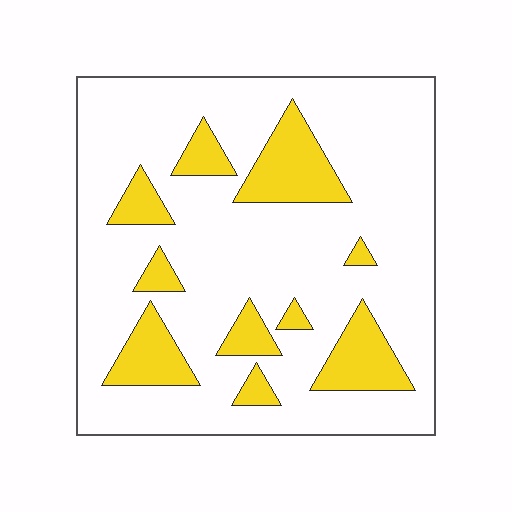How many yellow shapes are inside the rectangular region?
10.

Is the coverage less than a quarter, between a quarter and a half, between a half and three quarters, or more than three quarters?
Less than a quarter.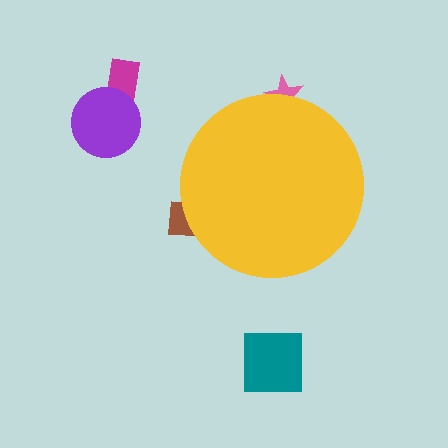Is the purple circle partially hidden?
No, the purple circle is fully visible.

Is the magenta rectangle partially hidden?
No, the magenta rectangle is fully visible.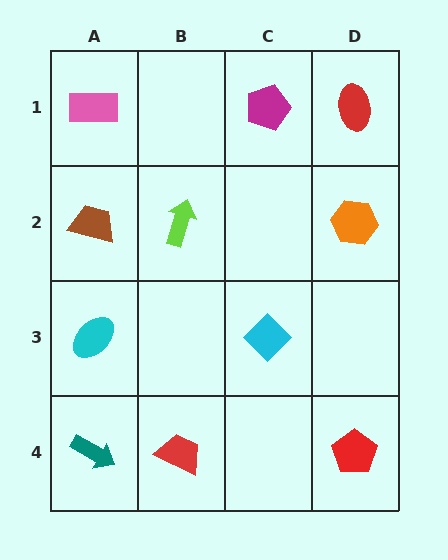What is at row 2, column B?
A lime arrow.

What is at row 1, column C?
A magenta pentagon.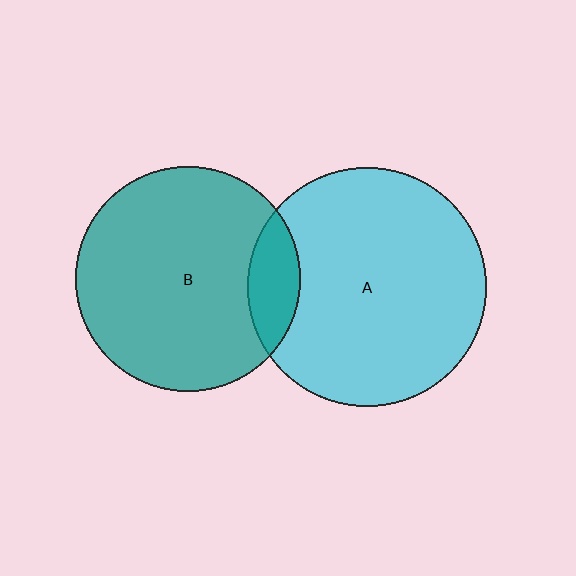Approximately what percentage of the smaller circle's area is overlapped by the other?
Approximately 15%.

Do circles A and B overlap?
Yes.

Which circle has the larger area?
Circle A (cyan).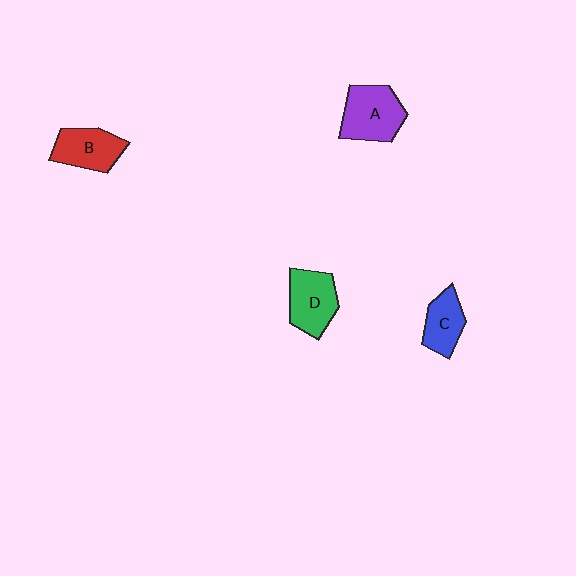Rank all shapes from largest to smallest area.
From largest to smallest: A (purple), D (green), B (red), C (blue).